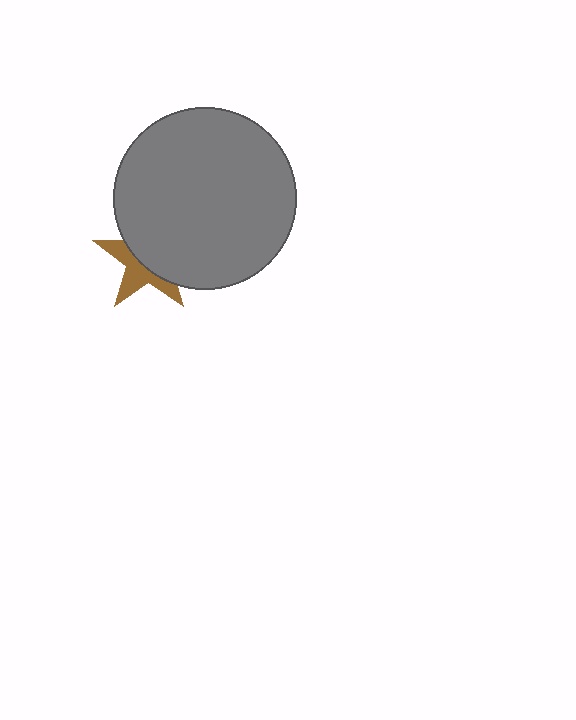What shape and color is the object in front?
The object in front is a gray circle.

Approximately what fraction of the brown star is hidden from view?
Roughly 58% of the brown star is hidden behind the gray circle.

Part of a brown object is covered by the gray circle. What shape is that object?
It is a star.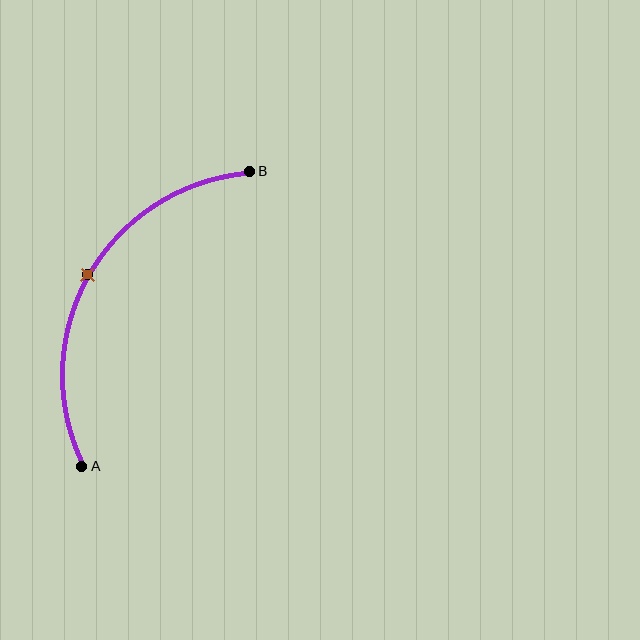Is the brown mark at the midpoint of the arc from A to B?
Yes. The brown mark lies on the arc at equal arc-length from both A and B — it is the arc midpoint.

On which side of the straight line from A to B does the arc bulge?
The arc bulges to the left of the straight line connecting A and B.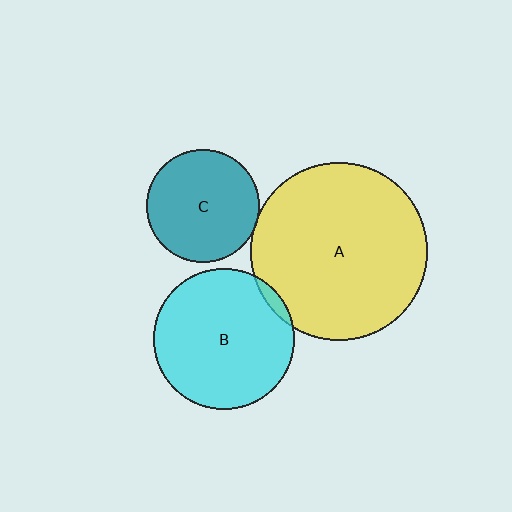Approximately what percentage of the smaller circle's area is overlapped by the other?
Approximately 5%.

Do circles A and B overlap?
Yes.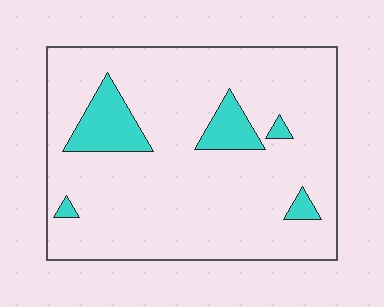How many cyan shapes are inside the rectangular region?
5.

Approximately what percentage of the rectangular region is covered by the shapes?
Approximately 10%.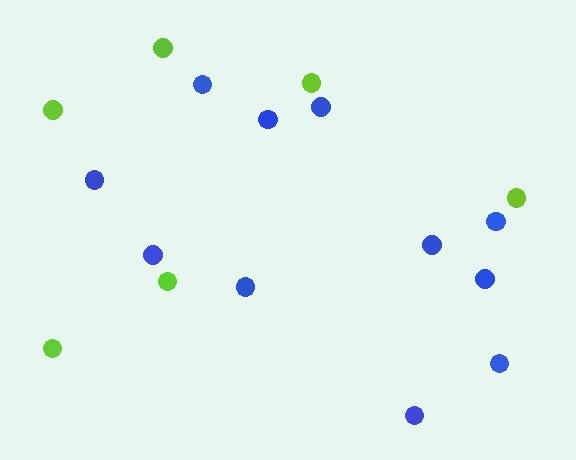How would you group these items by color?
There are 2 groups: one group of lime circles (6) and one group of blue circles (11).